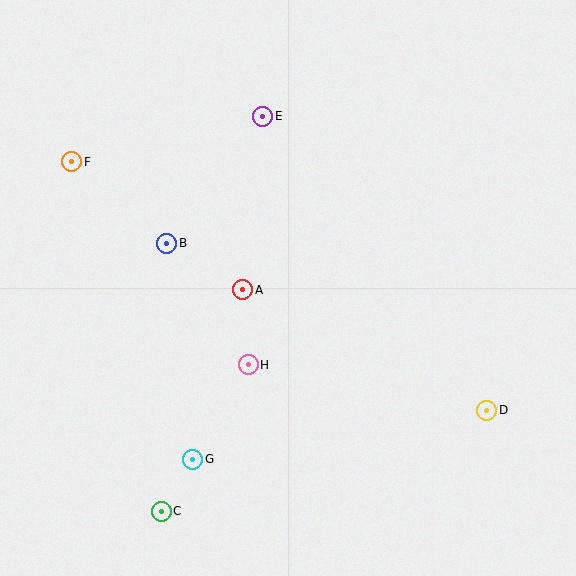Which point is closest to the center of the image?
Point A at (243, 290) is closest to the center.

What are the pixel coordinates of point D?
Point D is at (487, 410).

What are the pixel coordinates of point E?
Point E is at (263, 116).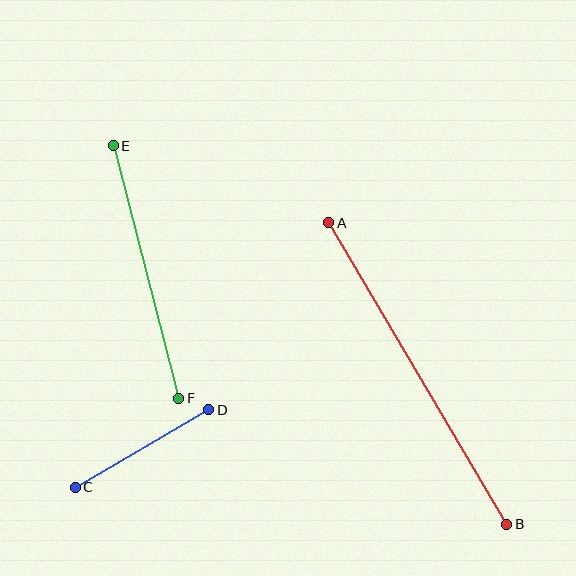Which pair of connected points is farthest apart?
Points A and B are farthest apart.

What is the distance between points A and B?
The distance is approximately 350 pixels.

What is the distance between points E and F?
The distance is approximately 261 pixels.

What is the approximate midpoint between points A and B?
The midpoint is at approximately (418, 374) pixels.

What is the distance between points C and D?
The distance is approximately 154 pixels.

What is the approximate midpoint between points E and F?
The midpoint is at approximately (146, 272) pixels.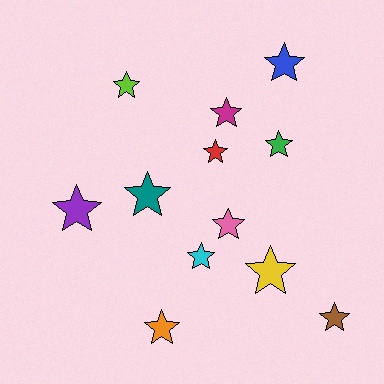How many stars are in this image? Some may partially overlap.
There are 12 stars.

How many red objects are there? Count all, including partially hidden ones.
There is 1 red object.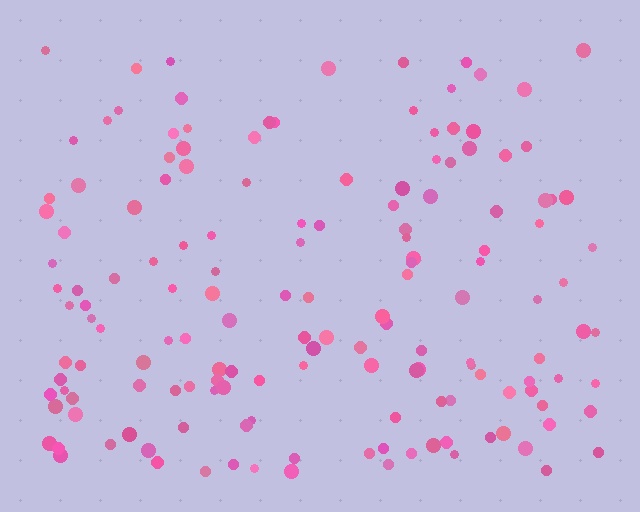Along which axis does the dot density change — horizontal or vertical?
Vertical.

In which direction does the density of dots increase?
From top to bottom, with the bottom side densest.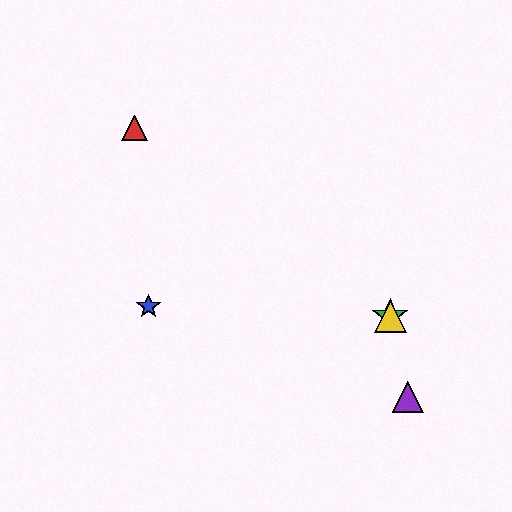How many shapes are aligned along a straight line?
3 shapes (the red triangle, the green star, the yellow triangle) are aligned along a straight line.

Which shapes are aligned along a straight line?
The red triangle, the green star, the yellow triangle are aligned along a straight line.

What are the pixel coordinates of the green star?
The green star is at (390, 316).